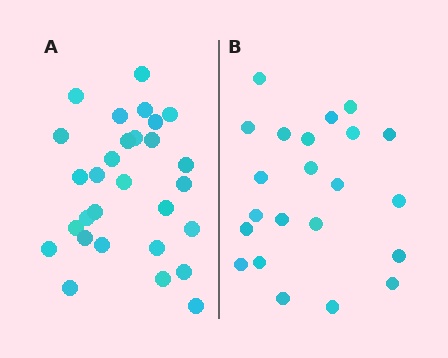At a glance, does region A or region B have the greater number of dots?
Region A (the left region) has more dots.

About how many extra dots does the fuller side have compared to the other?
Region A has roughly 8 or so more dots than region B.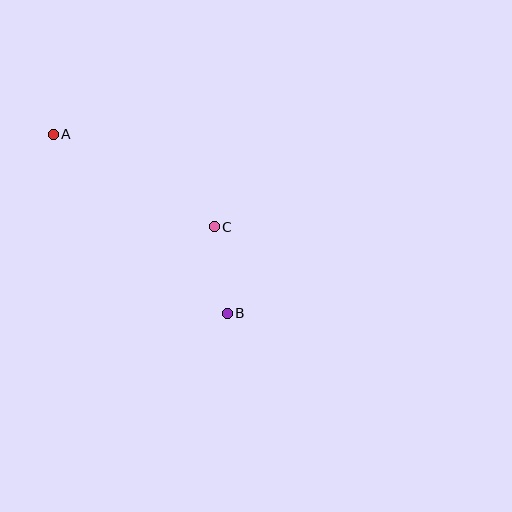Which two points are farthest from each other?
Points A and B are farthest from each other.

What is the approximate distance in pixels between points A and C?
The distance between A and C is approximately 186 pixels.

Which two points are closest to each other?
Points B and C are closest to each other.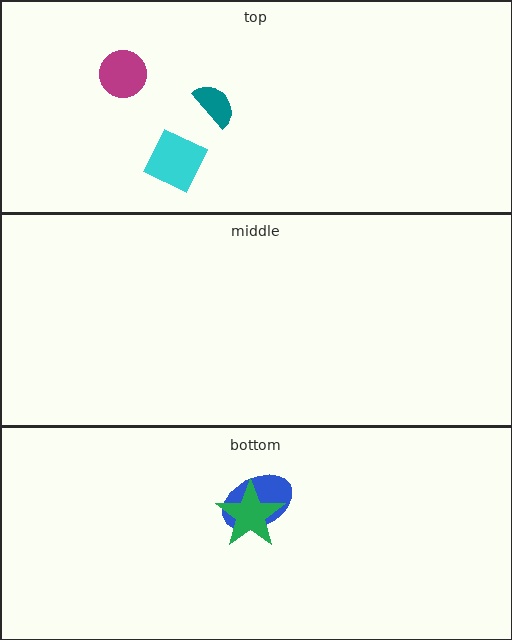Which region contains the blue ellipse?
The bottom region.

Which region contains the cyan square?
The top region.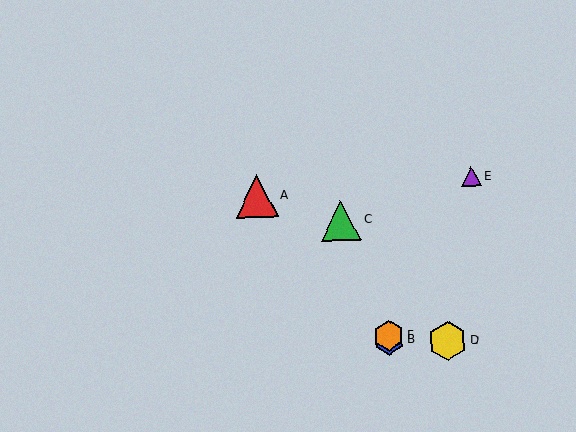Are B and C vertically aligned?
No, B is at x≈389 and C is at x≈341.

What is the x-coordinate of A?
Object A is at x≈257.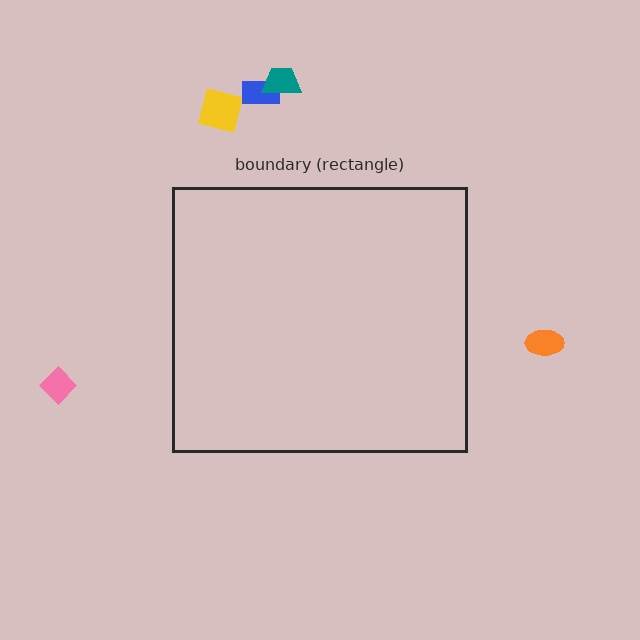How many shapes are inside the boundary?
0 inside, 5 outside.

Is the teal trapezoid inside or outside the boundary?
Outside.